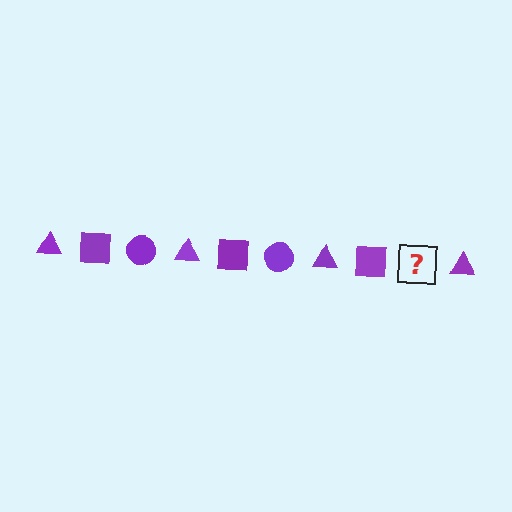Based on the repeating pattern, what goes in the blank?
The blank should be a purple circle.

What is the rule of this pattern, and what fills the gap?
The rule is that the pattern cycles through triangle, square, circle shapes in purple. The gap should be filled with a purple circle.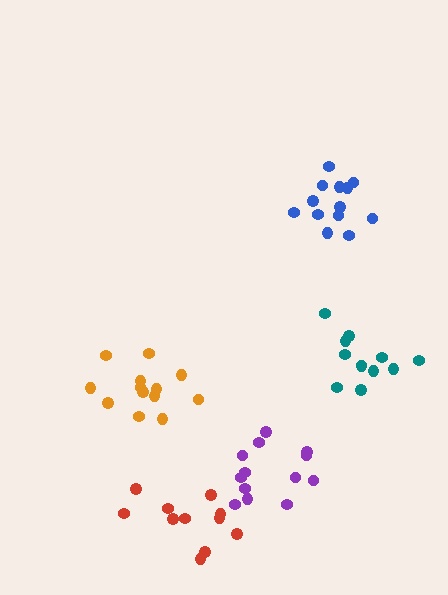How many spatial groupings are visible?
There are 5 spatial groupings.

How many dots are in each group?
Group 1: 11 dots, Group 2: 13 dots, Group 3: 12 dots, Group 4: 13 dots, Group 5: 13 dots (62 total).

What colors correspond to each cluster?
The clusters are colored: red, blue, teal, orange, purple.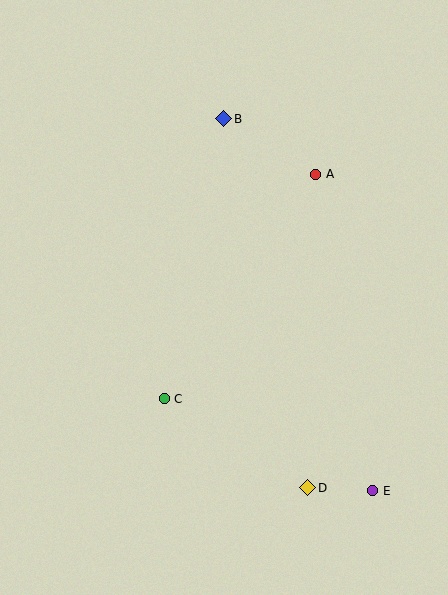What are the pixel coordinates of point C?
Point C is at (164, 399).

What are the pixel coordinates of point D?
Point D is at (308, 488).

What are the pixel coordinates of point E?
Point E is at (373, 491).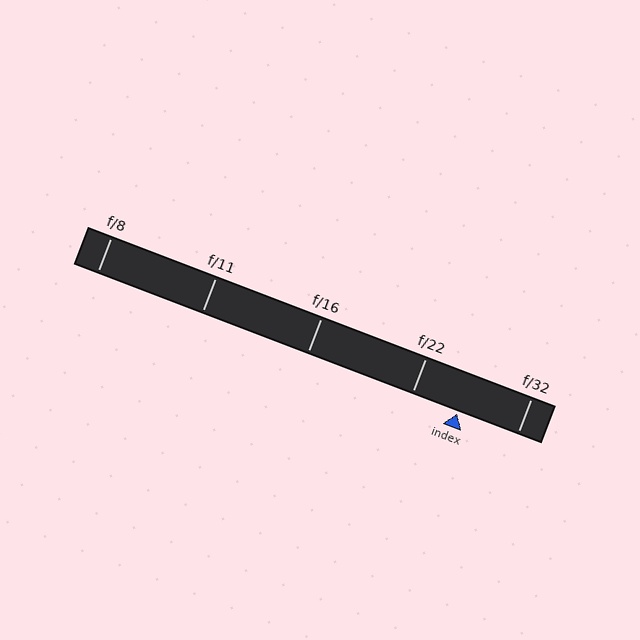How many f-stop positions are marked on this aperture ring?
There are 5 f-stop positions marked.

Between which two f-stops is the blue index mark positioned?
The index mark is between f/22 and f/32.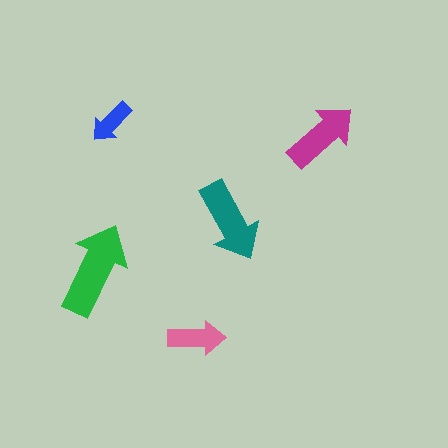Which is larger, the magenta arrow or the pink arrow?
The magenta one.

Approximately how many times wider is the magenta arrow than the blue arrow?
About 1.5 times wider.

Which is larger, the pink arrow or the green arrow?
The green one.